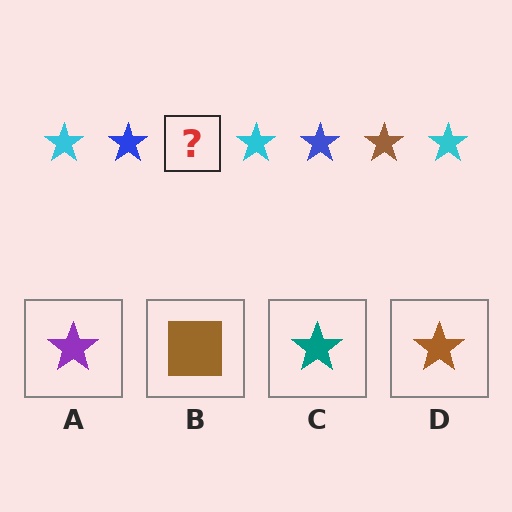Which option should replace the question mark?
Option D.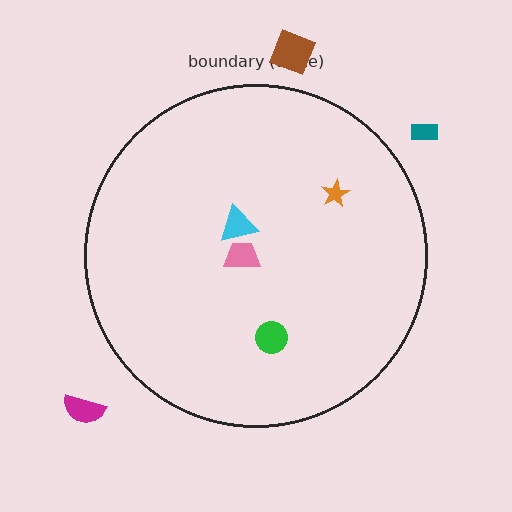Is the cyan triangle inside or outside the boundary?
Inside.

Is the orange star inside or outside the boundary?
Inside.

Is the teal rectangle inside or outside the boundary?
Outside.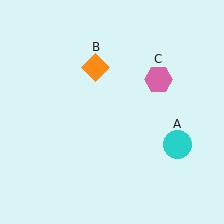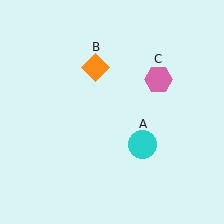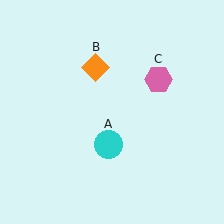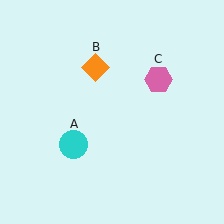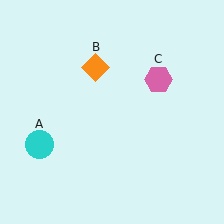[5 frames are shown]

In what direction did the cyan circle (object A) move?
The cyan circle (object A) moved left.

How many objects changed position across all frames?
1 object changed position: cyan circle (object A).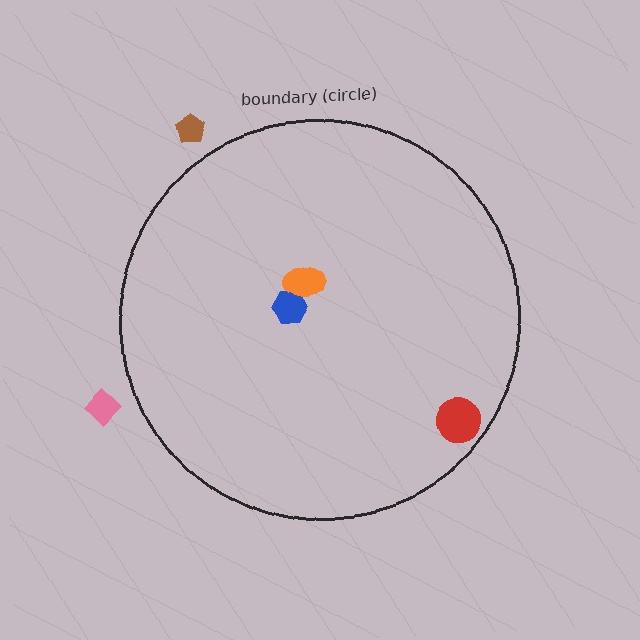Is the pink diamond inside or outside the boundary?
Outside.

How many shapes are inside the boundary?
3 inside, 2 outside.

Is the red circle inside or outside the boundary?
Inside.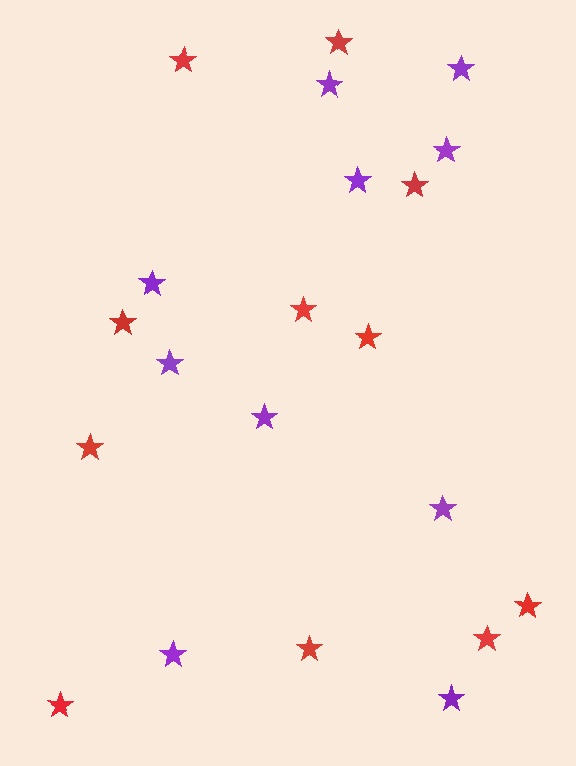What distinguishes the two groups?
There are 2 groups: one group of red stars (11) and one group of purple stars (10).